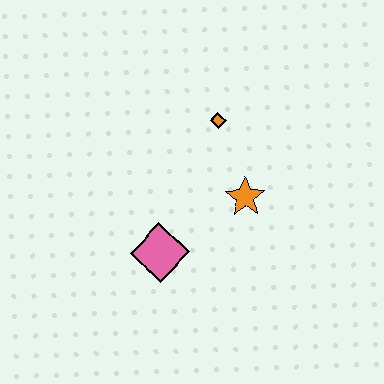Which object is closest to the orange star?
The orange diamond is closest to the orange star.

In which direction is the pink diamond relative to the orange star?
The pink diamond is to the left of the orange star.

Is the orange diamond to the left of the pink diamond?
No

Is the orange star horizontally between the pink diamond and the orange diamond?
No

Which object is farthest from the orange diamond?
The pink diamond is farthest from the orange diamond.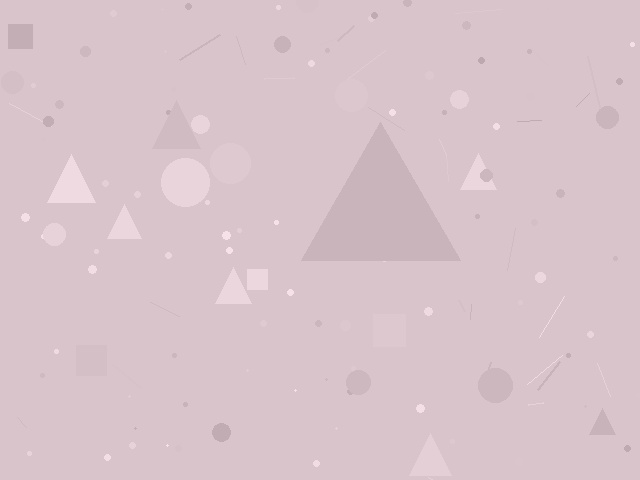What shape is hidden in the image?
A triangle is hidden in the image.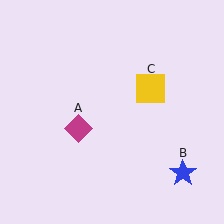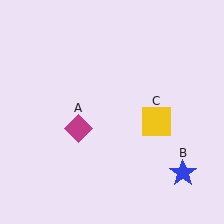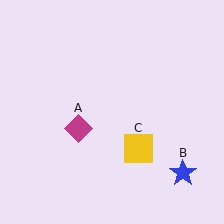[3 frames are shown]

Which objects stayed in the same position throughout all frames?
Magenta diamond (object A) and blue star (object B) remained stationary.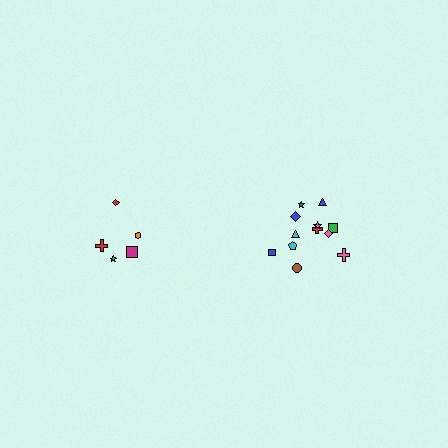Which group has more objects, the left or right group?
The right group.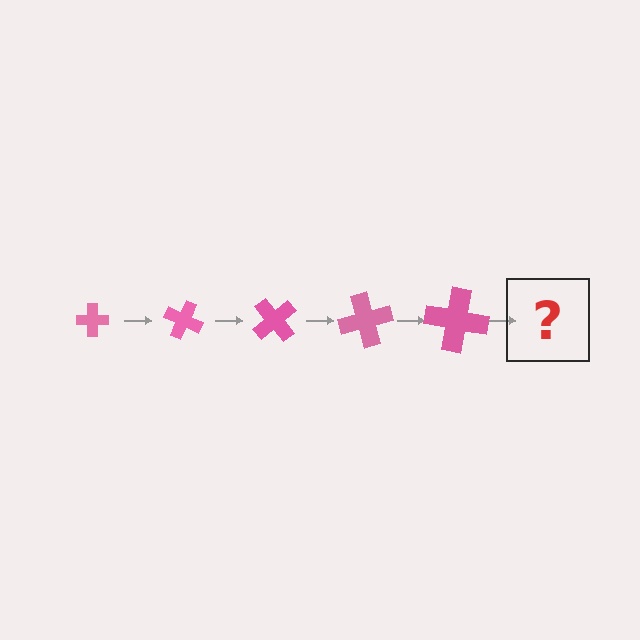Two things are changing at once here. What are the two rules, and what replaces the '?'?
The two rules are that the cross grows larger each step and it rotates 25 degrees each step. The '?' should be a cross, larger than the previous one and rotated 125 degrees from the start.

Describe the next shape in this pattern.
It should be a cross, larger than the previous one and rotated 125 degrees from the start.